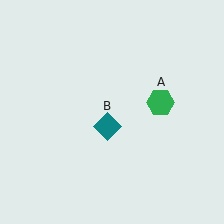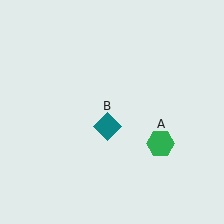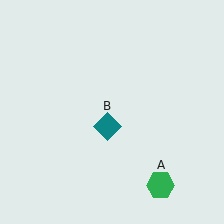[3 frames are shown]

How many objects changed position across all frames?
1 object changed position: green hexagon (object A).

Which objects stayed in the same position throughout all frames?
Teal diamond (object B) remained stationary.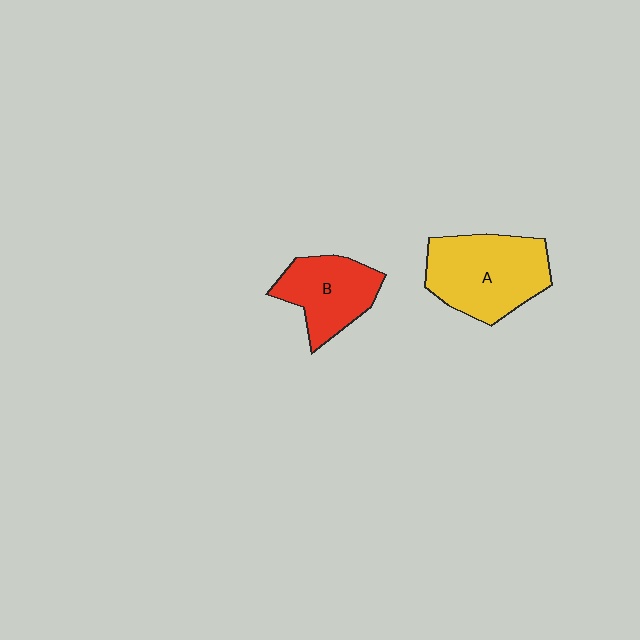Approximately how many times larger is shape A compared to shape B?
Approximately 1.4 times.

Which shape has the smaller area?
Shape B (red).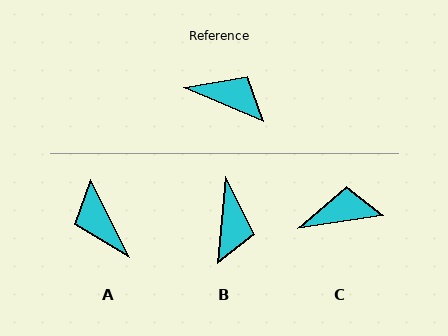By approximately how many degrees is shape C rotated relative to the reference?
Approximately 31 degrees counter-clockwise.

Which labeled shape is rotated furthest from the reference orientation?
A, about 140 degrees away.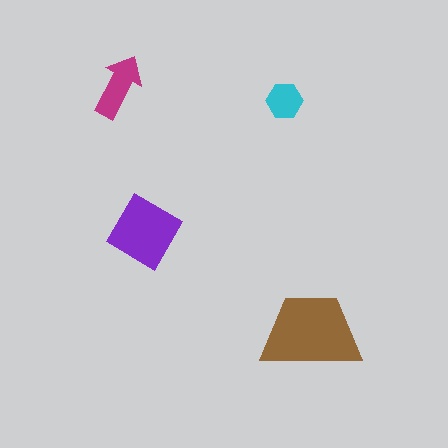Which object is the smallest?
The cyan hexagon.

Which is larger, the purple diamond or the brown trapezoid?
The brown trapezoid.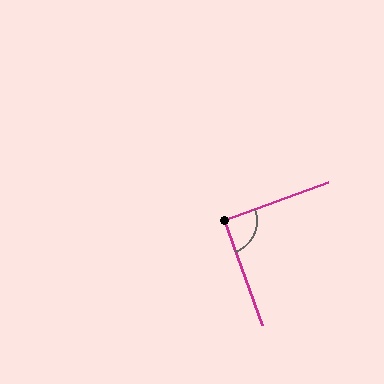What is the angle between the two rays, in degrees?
Approximately 90 degrees.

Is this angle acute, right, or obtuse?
It is approximately a right angle.